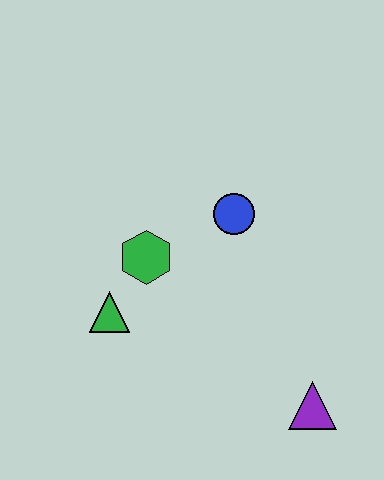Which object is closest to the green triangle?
The green hexagon is closest to the green triangle.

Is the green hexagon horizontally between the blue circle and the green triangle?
Yes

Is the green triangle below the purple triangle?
No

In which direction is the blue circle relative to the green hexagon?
The blue circle is to the right of the green hexagon.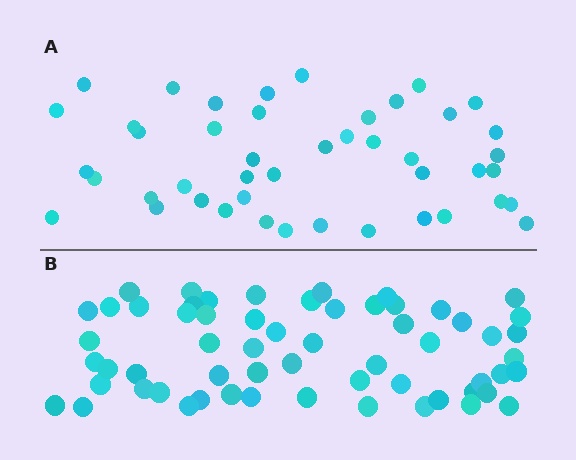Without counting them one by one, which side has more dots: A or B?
Region B (the bottom region) has more dots.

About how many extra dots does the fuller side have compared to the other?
Region B has approximately 15 more dots than region A.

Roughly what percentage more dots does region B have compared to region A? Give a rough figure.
About 35% more.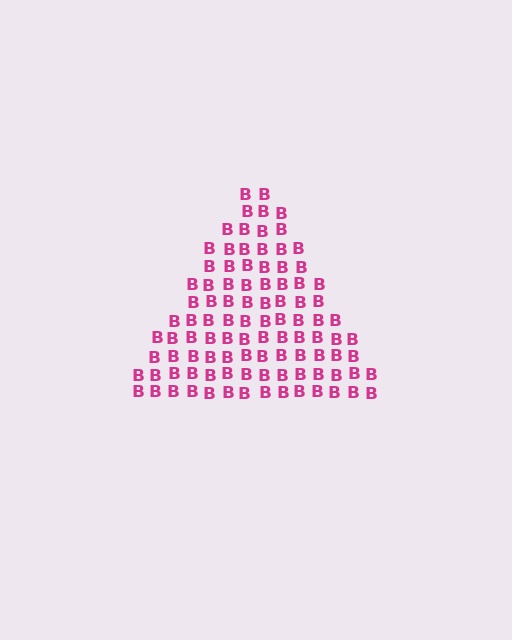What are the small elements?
The small elements are letter B's.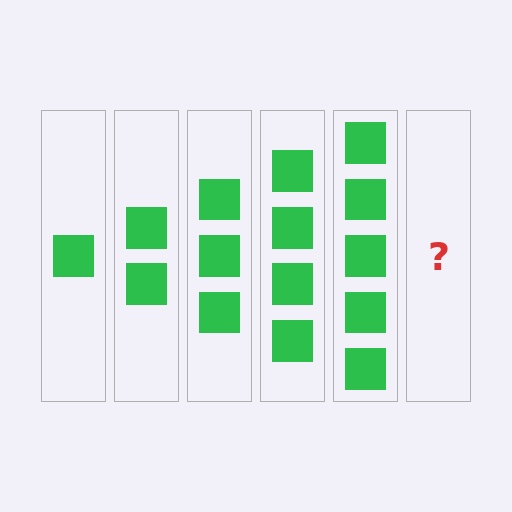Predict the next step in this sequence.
The next step is 6 squares.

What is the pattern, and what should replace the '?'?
The pattern is that each step adds one more square. The '?' should be 6 squares.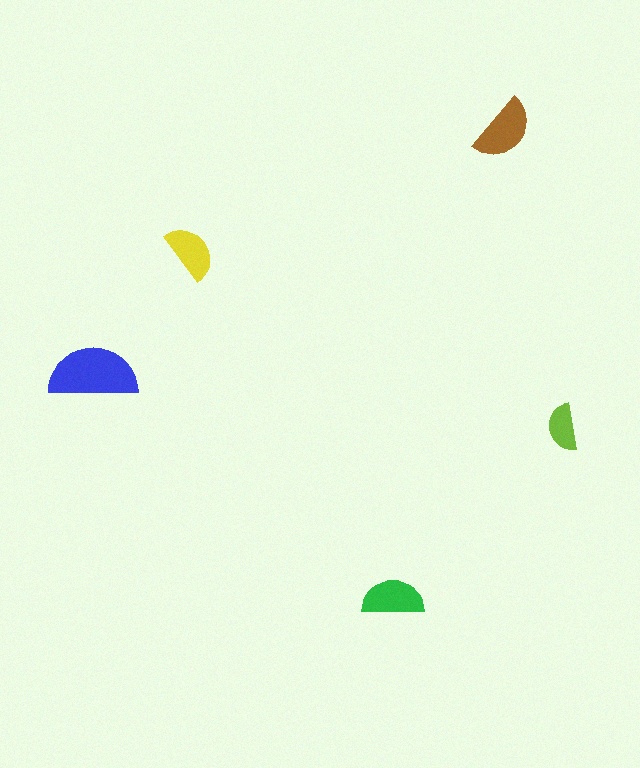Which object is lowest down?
The green semicircle is bottommost.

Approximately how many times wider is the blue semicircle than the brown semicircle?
About 1.5 times wider.